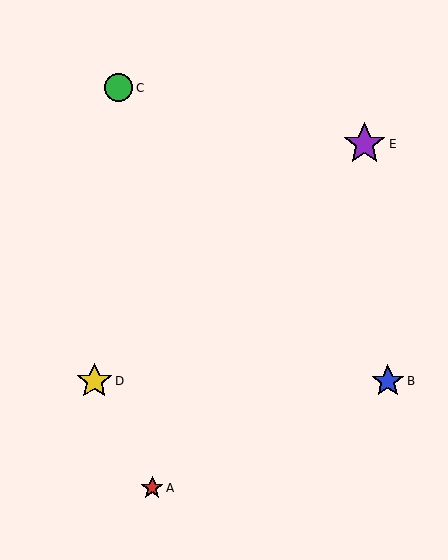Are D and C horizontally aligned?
No, D is at y≈381 and C is at y≈88.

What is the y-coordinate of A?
Object A is at y≈488.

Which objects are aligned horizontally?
Objects B, D are aligned horizontally.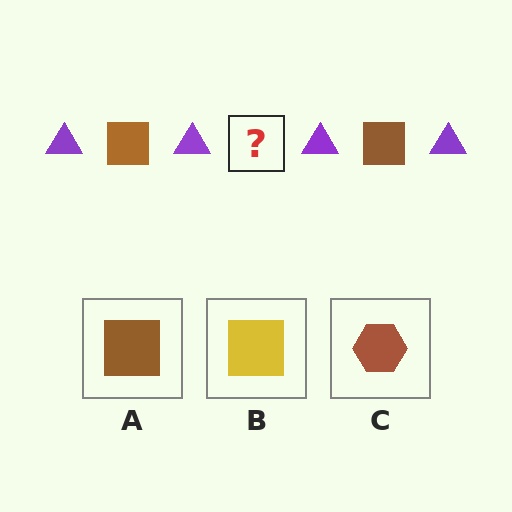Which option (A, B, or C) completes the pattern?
A.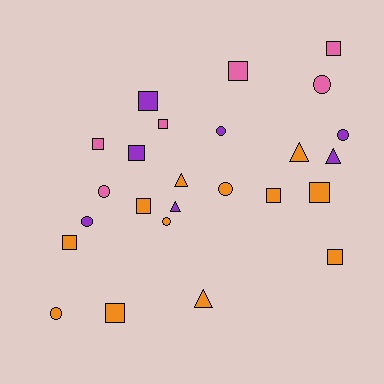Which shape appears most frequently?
Square, with 12 objects.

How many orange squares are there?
There are 6 orange squares.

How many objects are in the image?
There are 25 objects.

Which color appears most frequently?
Orange, with 12 objects.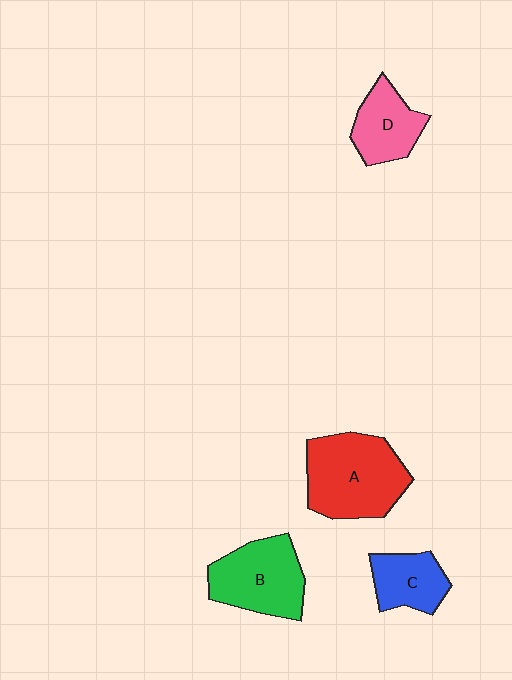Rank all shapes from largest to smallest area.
From largest to smallest: A (red), B (green), D (pink), C (blue).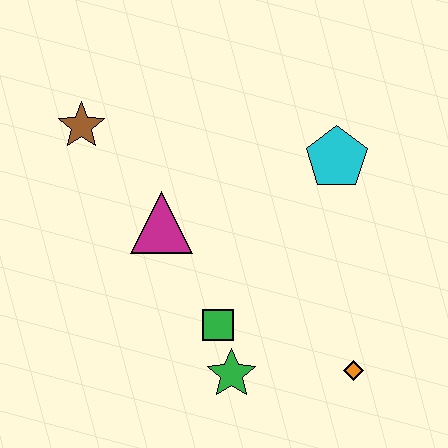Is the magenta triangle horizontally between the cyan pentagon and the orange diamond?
No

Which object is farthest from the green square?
The brown star is farthest from the green square.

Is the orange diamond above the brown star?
No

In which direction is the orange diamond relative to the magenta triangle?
The orange diamond is to the right of the magenta triangle.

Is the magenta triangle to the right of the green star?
No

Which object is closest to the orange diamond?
The green star is closest to the orange diamond.